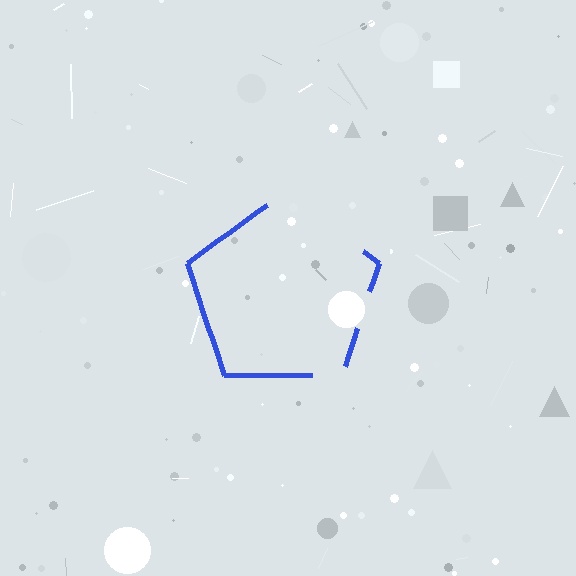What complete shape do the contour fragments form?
The contour fragments form a pentagon.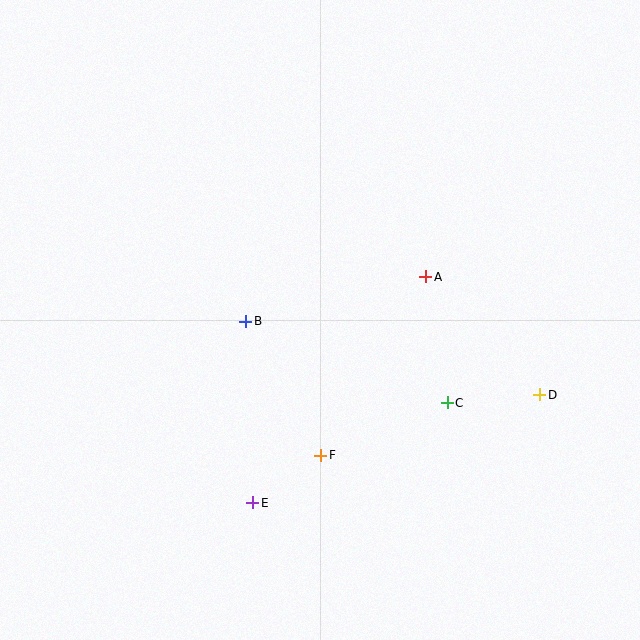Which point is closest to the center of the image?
Point B at (246, 321) is closest to the center.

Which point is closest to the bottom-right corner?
Point D is closest to the bottom-right corner.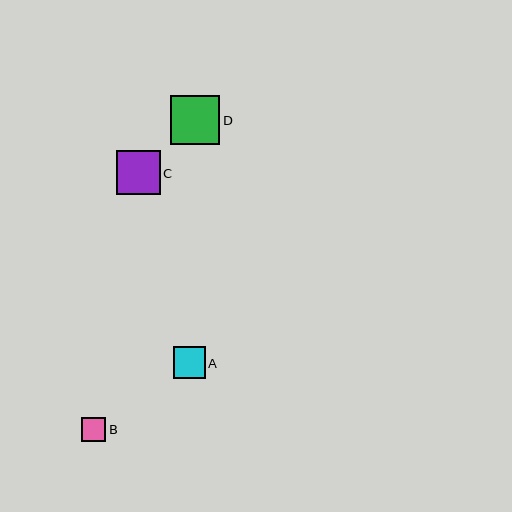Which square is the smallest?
Square B is the smallest with a size of approximately 24 pixels.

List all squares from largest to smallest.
From largest to smallest: D, C, A, B.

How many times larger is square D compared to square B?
Square D is approximately 2.0 times the size of square B.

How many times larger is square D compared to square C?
Square D is approximately 1.1 times the size of square C.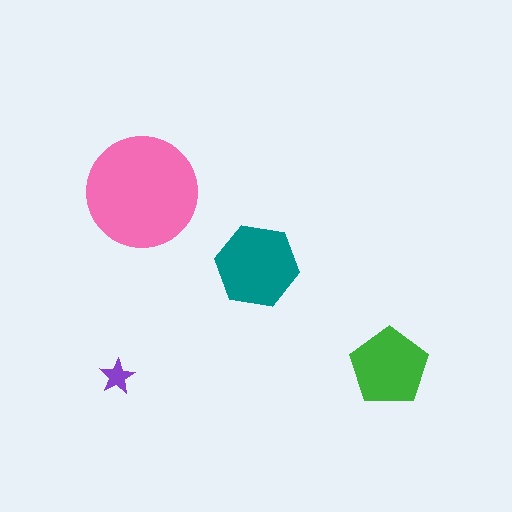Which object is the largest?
The pink circle.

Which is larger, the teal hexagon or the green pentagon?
The teal hexagon.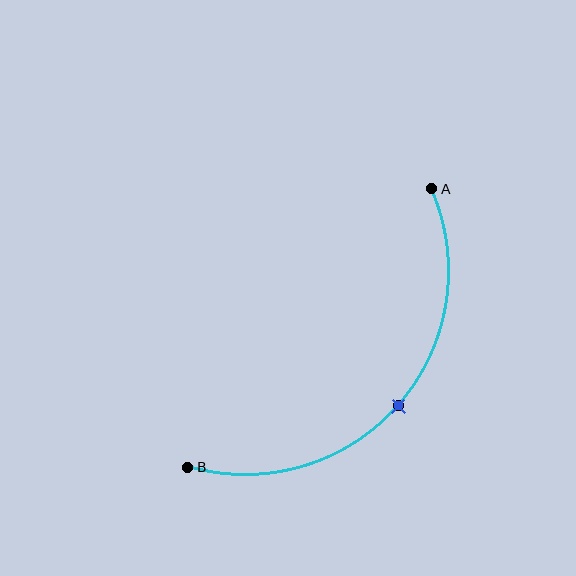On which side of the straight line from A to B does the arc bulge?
The arc bulges below and to the right of the straight line connecting A and B.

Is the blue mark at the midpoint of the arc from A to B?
Yes. The blue mark lies on the arc at equal arc-length from both A and B — it is the arc midpoint.